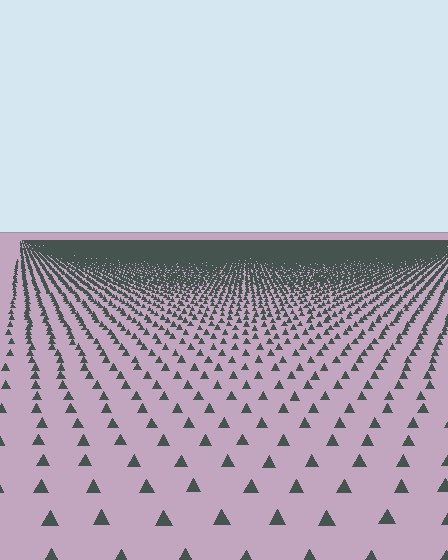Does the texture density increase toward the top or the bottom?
Density increases toward the top.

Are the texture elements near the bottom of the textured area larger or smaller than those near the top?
Larger. Near the bottom, elements are closer to the viewer and appear at a bigger on-screen size.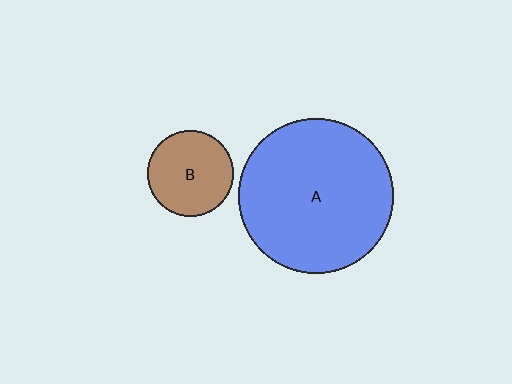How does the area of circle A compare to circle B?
Approximately 3.3 times.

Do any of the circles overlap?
No, none of the circles overlap.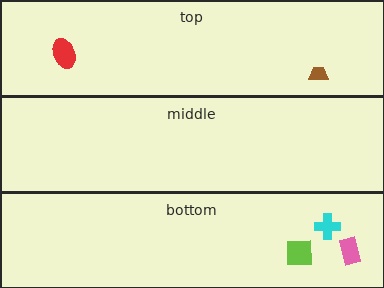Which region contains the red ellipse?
The top region.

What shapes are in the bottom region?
The lime square, the pink rectangle, the cyan cross.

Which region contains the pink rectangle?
The bottom region.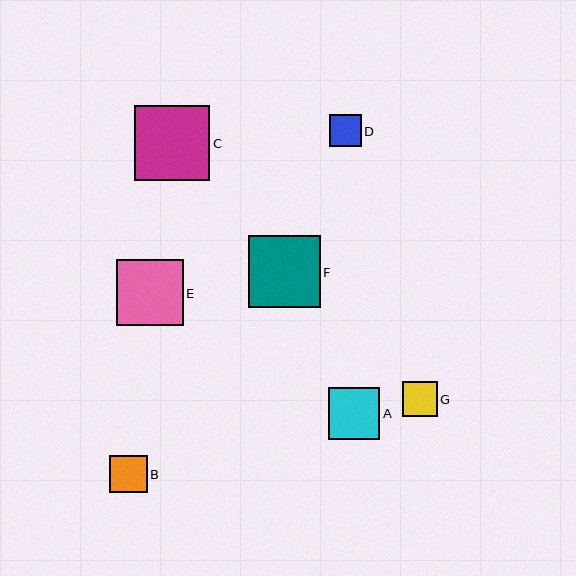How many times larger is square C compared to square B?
Square C is approximately 2.0 times the size of square B.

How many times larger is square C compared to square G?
Square C is approximately 2.2 times the size of square G.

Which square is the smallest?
Square D is the smallest with a size of approximately 32 pixels.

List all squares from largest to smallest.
From largest to smallest: C, F, E, A, B, G, D.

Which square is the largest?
Square C is the largest with a size of approximately 75 pixels.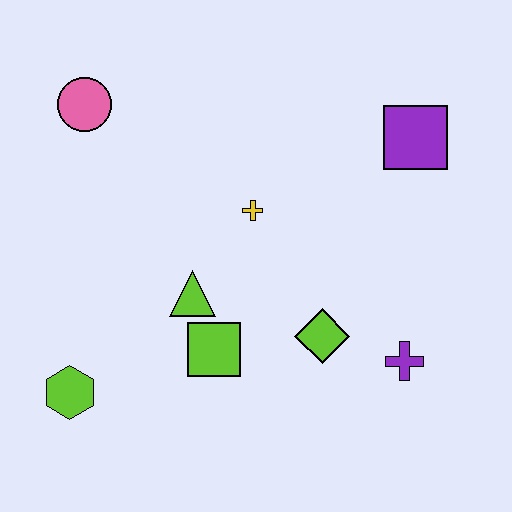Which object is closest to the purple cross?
The lime diamond is closest to the purple cross.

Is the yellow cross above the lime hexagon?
Yes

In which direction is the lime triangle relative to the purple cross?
The lime triangle is to the left of the purple cross.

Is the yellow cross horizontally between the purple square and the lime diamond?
No